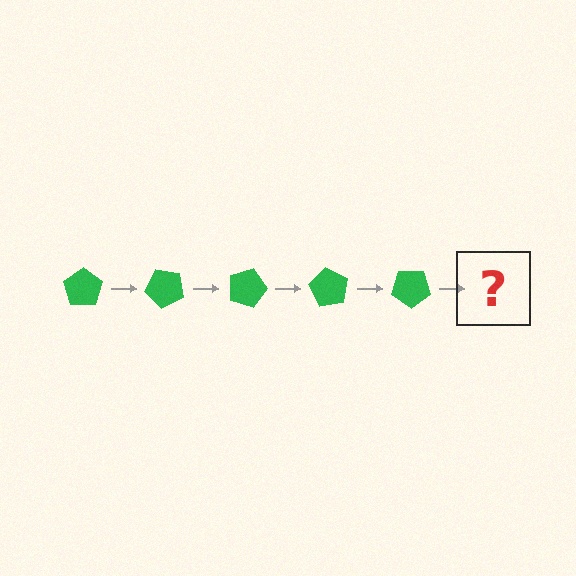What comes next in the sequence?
The next element should be a green pentagon rotated 225 degrees.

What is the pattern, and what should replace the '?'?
The pattern is that the pentagon rotates 45 degrees each step. The '?' should be a green pentagon rotated 225 degrees.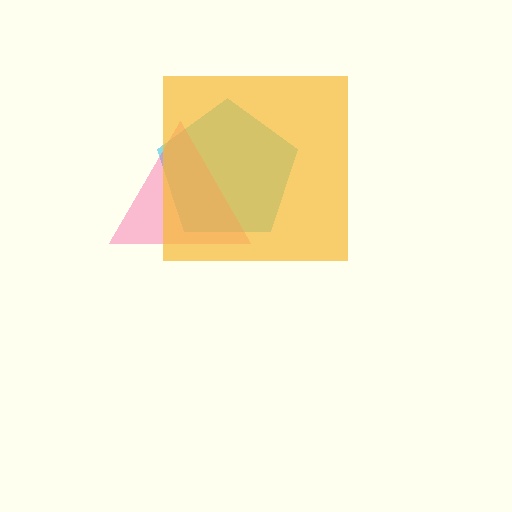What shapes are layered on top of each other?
The layered shapes are: a cyan pentagon, a pink triangle, a yellow square.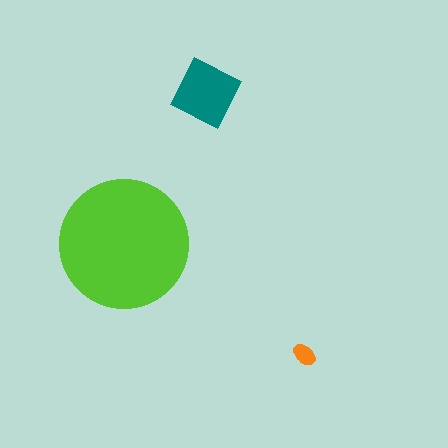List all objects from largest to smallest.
The lime circle, the teal diamond, the orange ellipse.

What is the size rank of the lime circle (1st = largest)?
1st.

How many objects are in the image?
There are 3 objects in the image.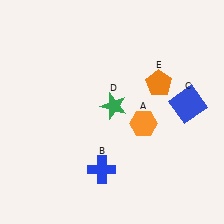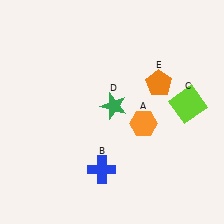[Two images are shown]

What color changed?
The square (C) changed from blue in Image 1 to lime in Image 2.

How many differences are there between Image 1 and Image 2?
There is 1 difference between the two images.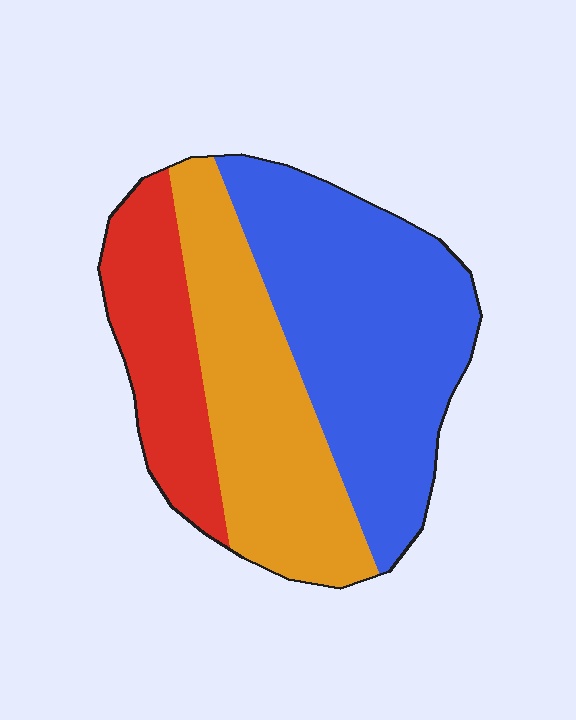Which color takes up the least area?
Red, at roughly 20%.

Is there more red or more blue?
Blue.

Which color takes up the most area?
Blue, at roughly 45%.